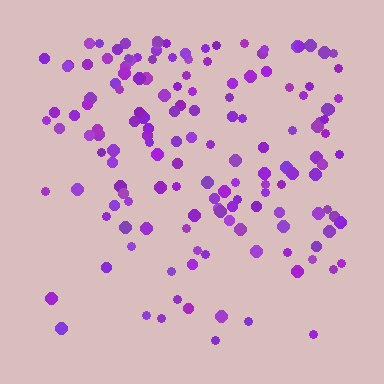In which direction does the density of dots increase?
From bottom to top, with the top side densest.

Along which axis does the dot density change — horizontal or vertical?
Vertical.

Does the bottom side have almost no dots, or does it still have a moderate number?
Still a moderate number, just noticeably fewer than the top.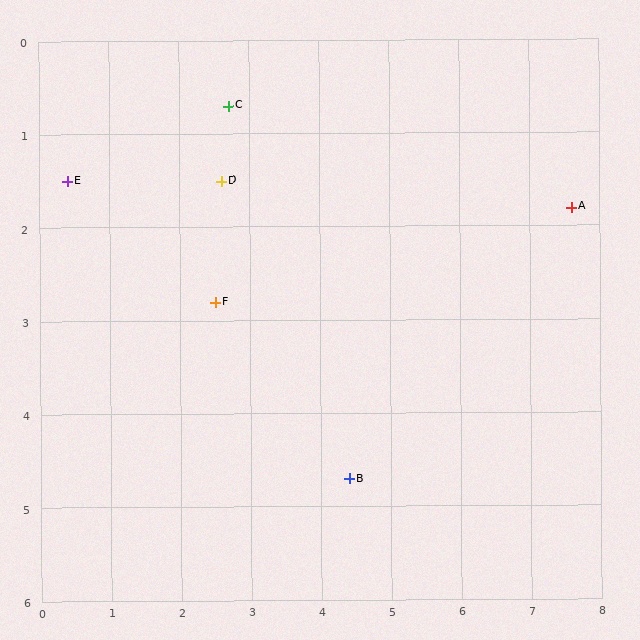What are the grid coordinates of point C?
Point C is at approximately (2.7, 0.7).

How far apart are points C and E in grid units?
Points C and E are about 2.4 grid units apart.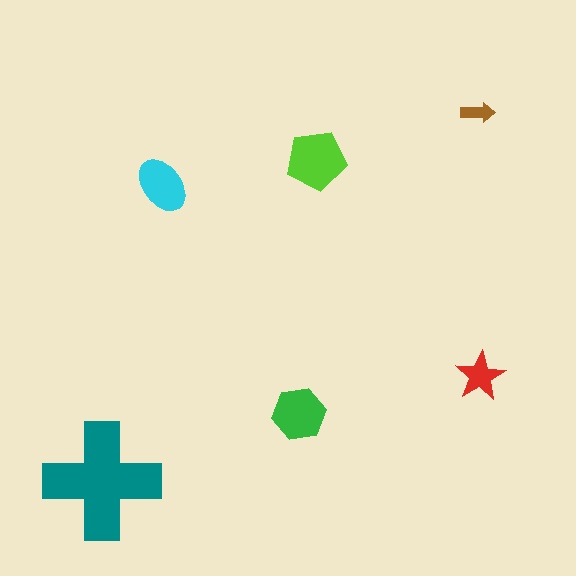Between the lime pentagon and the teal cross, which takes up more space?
The teal cross.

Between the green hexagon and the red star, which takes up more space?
The green hexagon.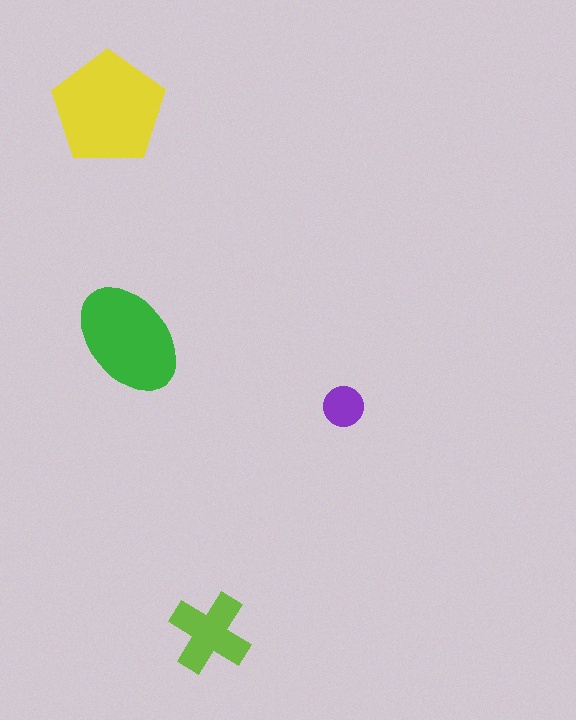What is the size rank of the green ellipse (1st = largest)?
2nd.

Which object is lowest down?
The lime cross is bottommost.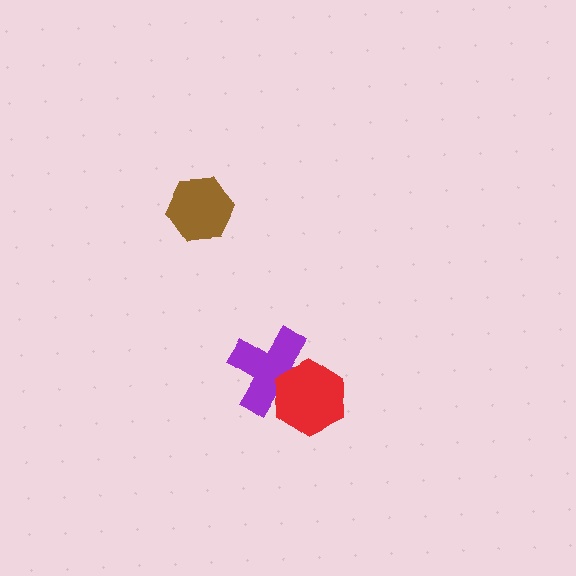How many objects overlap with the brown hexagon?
0 objects overlap with the brown hexagon.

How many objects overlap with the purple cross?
1 object overlaps with the purple cross.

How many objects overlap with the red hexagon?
1 object overlaps with the red hexagon.